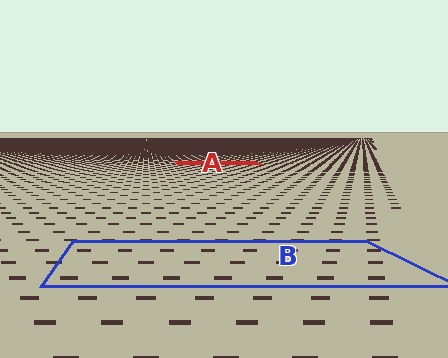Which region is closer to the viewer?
Region B is closer. The texture elements there are larger and more spread out.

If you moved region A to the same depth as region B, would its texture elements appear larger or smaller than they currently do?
They would appear larger. At a closer depth, the same texture elements are projected at a bigger on-screen size.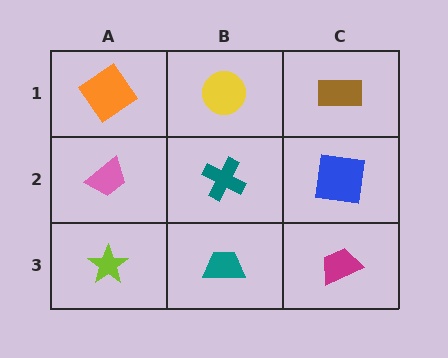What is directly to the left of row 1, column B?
An orange diamond.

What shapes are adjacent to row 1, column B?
A teal cross (row 2, column B), an orange diamond (row 1, column A), a brown rectangle (row 1, column C).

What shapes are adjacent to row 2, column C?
A brown rectangle (row 1, column C), a magenta trapezoid (row 3, column C), a teal cross (row 2, column B).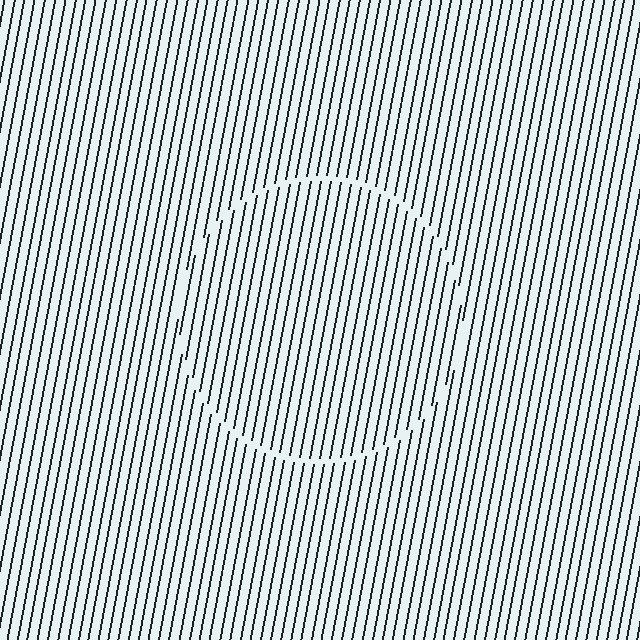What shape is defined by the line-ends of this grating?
An illusory circle. The interior of the shape contains the same grating, shifted by half a period — the contour is defined by the phase discontinuity where line-ends from the inner and outer gratings abut.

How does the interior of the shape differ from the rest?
The interior of the shape contains the same grating, shifted by half a period — the contour is defined by the phase discontinuity where line-ends from the inner and outer gratings abut.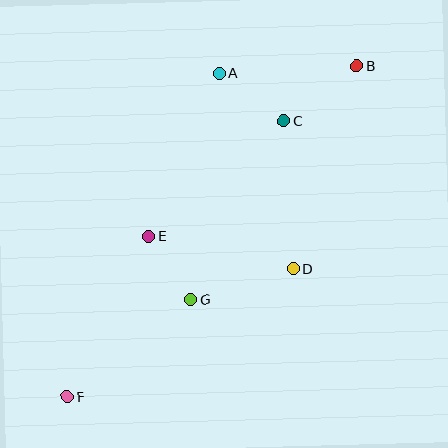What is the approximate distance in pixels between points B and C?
The distance between B and C is approximately 91 pixels.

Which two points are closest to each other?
Points E and G are closest to each other.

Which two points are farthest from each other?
Points B and F are farthest from each other.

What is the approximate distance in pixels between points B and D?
The distance between B and D is approximately 212 pixels.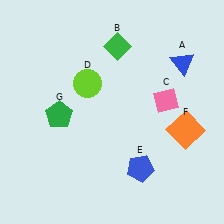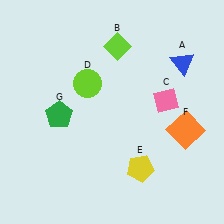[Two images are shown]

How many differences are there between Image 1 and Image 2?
There are 2 differences between the two images.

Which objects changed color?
B changed from green to lime. E changed from blue to yellow.